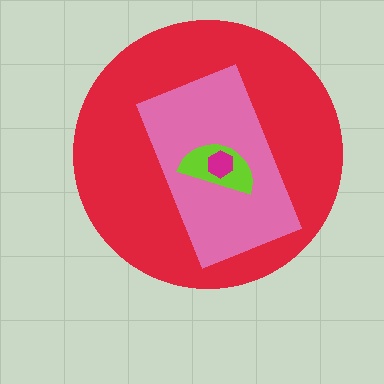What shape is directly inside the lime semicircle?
The magenta hexagon.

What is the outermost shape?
The red circle.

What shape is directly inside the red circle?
The pink rectangle.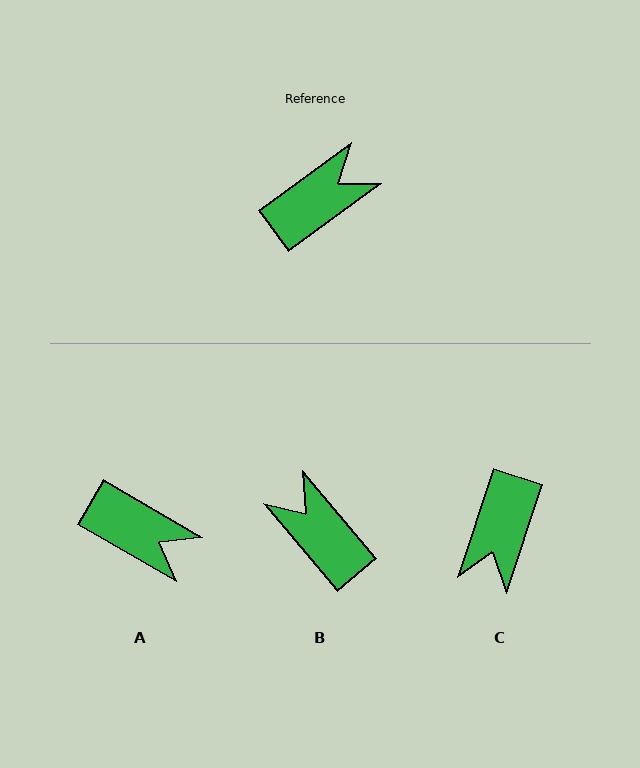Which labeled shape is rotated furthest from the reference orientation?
C, about 144 degrees away.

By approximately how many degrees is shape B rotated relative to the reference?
Approximately 94 degrees counter-clockwise.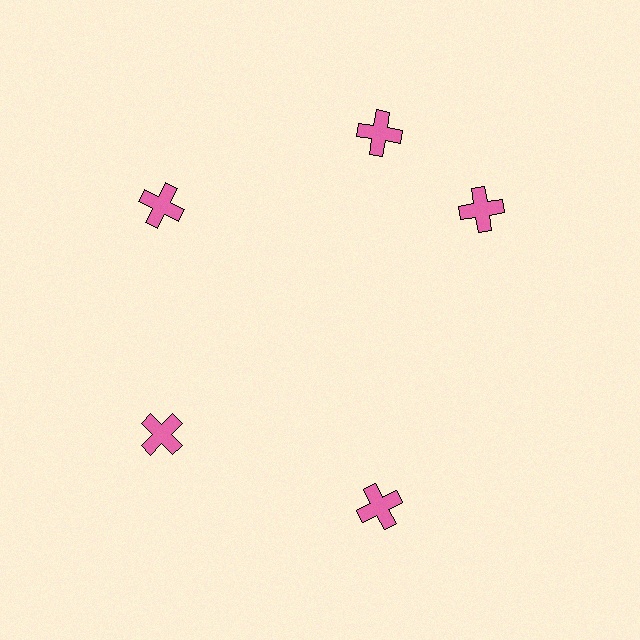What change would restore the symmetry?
The symmetry would be restored by rotating it back into even spacing with its neighbors so that all 5 crosses sit at equal angles and equal distance from the center.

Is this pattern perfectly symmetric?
No. The 5 pink crosses are arranged in a ring, but one element near the 3 o'clock position is rotated out of alignment along the ring, breaking the 5-fold rotational symmetry.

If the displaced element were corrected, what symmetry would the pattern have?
It would have 5-fold rotational symmetry — the pattern would map onto itself every 72 degrees.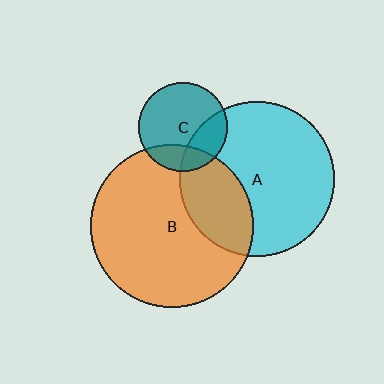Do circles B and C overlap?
Yes.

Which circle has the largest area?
Circle B (orange).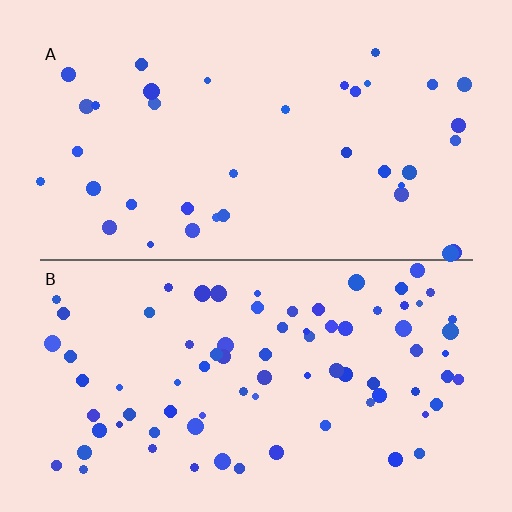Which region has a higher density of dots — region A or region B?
B (the bottom).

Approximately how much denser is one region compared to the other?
Approximately 2.2× — region B over region A.